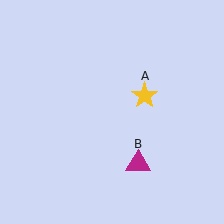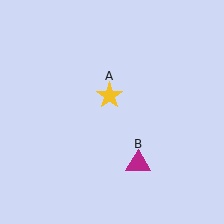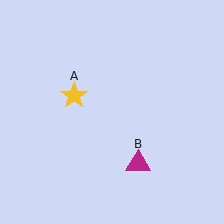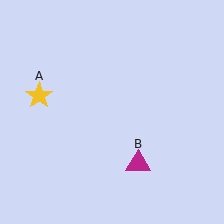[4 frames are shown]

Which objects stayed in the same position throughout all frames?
Magenta triangle (object B) remained stationary.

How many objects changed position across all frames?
1 object changed position: yellow star (object A).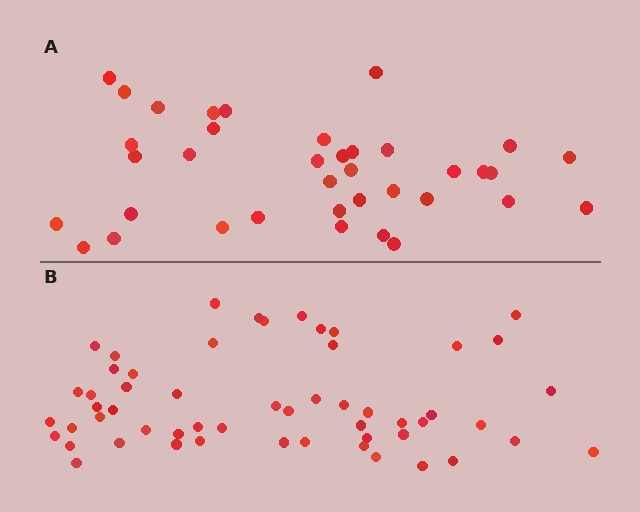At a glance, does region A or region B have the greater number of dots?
Region B (the bottom region) has more dots.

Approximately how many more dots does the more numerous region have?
Region B has approximately 20 more dots than region A.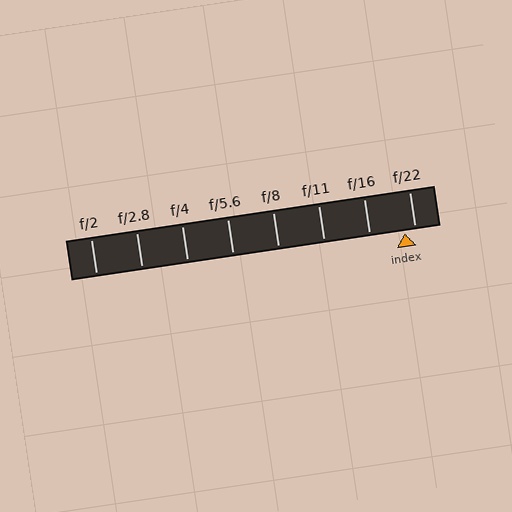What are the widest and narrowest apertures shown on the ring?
The widest aperture shown is f/2 and the narrowest is f/22.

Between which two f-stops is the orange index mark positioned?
The index mark is between f/16 and f/22.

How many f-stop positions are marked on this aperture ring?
There are 8 f-stop positions marked.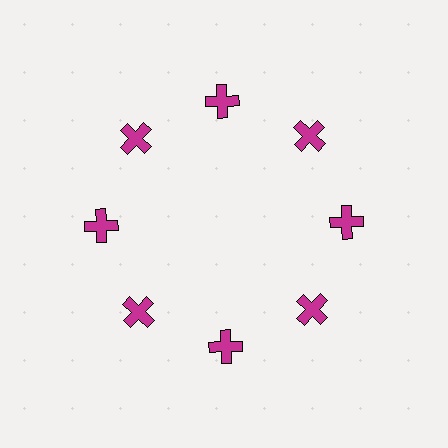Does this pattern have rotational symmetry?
Yes, this pattern has 8-fold rotational symmetry. It looks the same after rotating 45 degrees around the center.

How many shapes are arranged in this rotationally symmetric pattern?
There are 8 shapes, arranged in 8 groups of 1.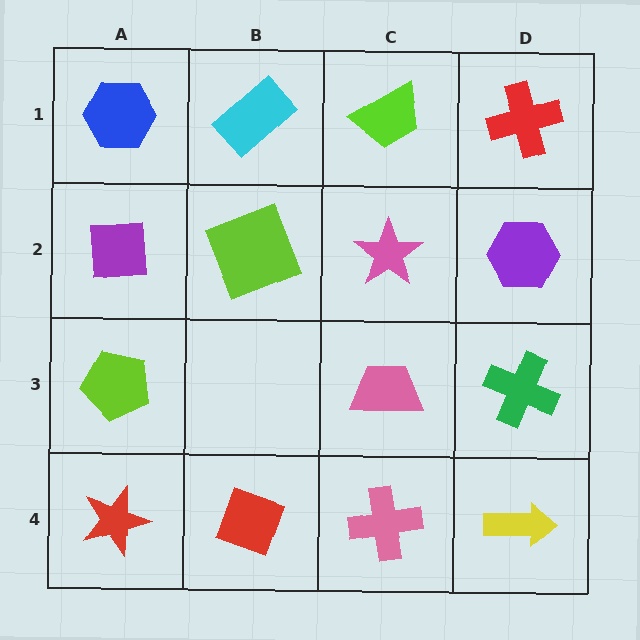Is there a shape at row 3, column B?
No, that cell is empty.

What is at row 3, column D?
A green cross.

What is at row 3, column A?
A lime pentagon.